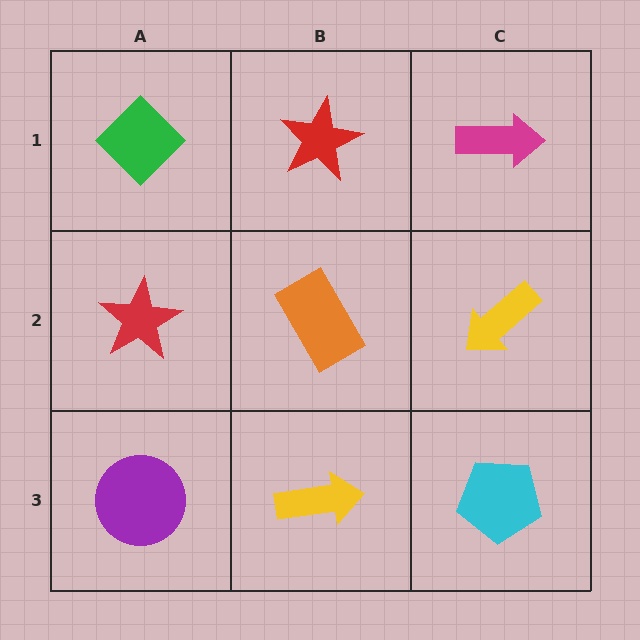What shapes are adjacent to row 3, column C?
A yellow arrow (row 2, column C), a yellow arrow (row 3, column B).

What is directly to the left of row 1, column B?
A green diamond.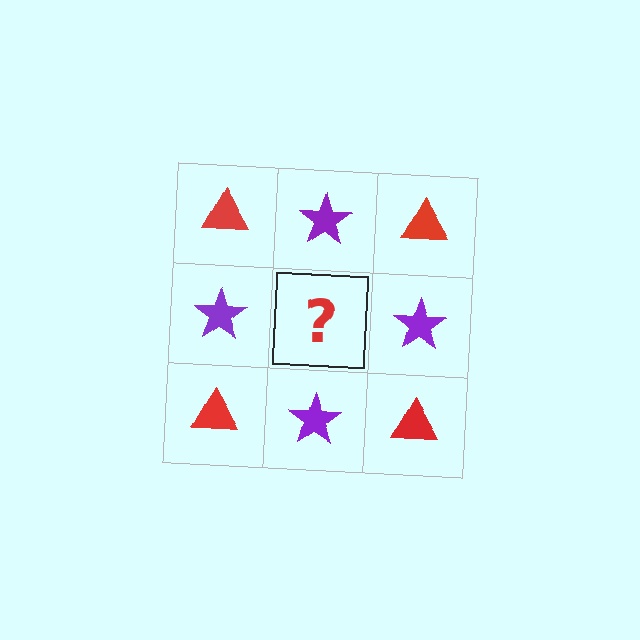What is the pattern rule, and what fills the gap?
The rule is that it alternates red triangle and purple star in a checkerboard pattern. The gap should be filled with a red triangle.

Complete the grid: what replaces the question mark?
The question mark should be replaced with a red triangle.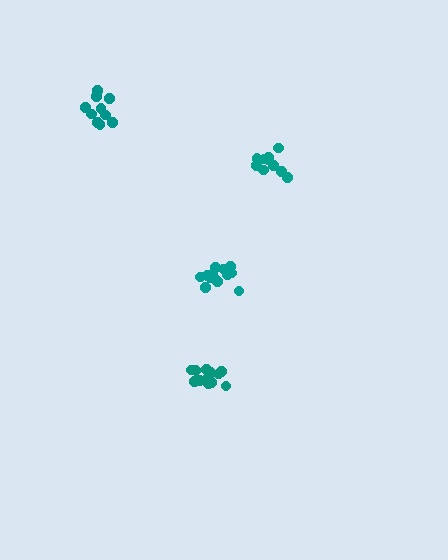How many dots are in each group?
Group 1: 14 dots, Group 2: 14 dots, Group 3: 10 dots, Group 4: 10 dots (48 total).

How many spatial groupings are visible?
There are 4 spatial groupings.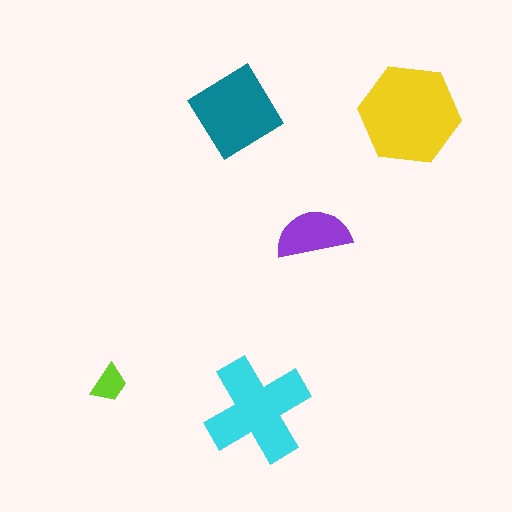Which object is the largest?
The yellow hexagon.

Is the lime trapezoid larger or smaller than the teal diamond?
Smaller.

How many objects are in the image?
There are 5 objects in the image.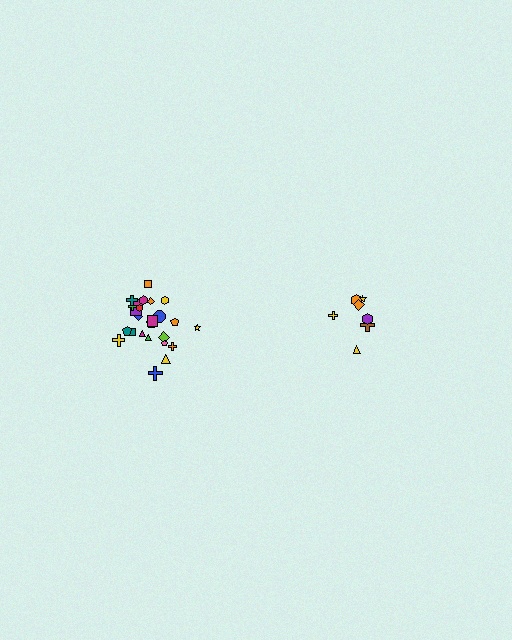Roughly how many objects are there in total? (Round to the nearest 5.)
Roughly 30 objects in total.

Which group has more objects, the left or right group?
The left group.